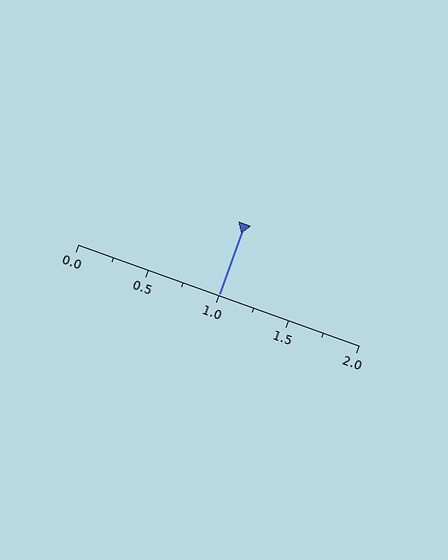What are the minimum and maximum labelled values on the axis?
The axis runs from 0.0 to 2.0.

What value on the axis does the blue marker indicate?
The marker indicates approximately 1.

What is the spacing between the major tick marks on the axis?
The major ticks are spaced 0.5 apart.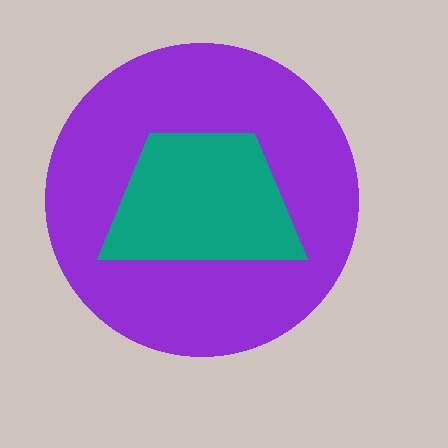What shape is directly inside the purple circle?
The teal trapezoid.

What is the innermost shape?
The teal trapezoid.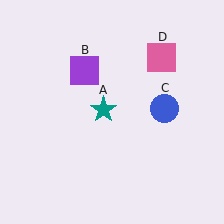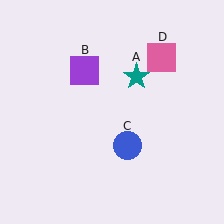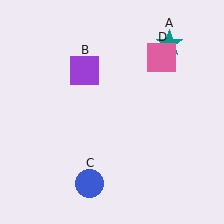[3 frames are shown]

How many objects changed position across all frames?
2 objects changed position: teal star (object A), blue circle (object C).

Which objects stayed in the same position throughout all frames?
Purple square (object B) and pink square (object D) remained stationary.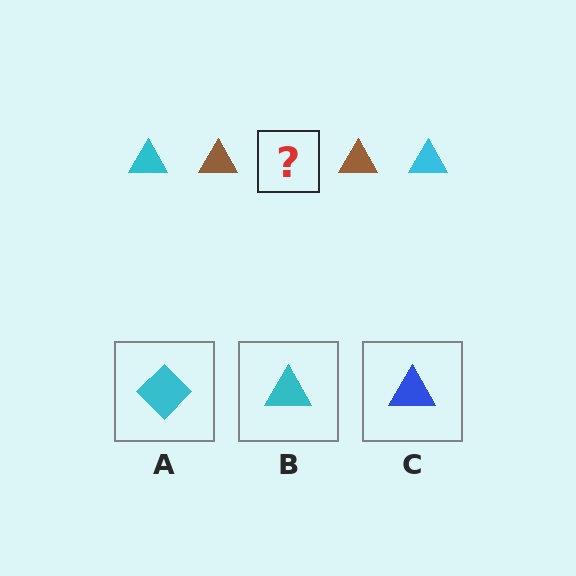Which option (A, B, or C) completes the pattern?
B.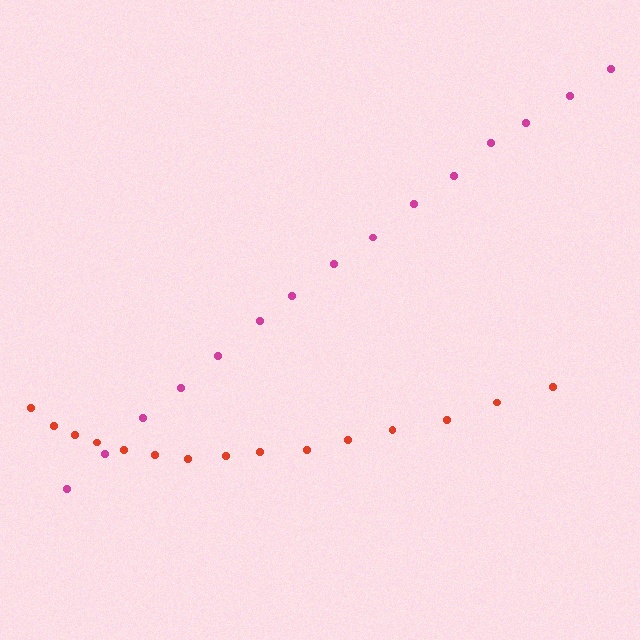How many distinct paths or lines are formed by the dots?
There are 2 distinct paths.